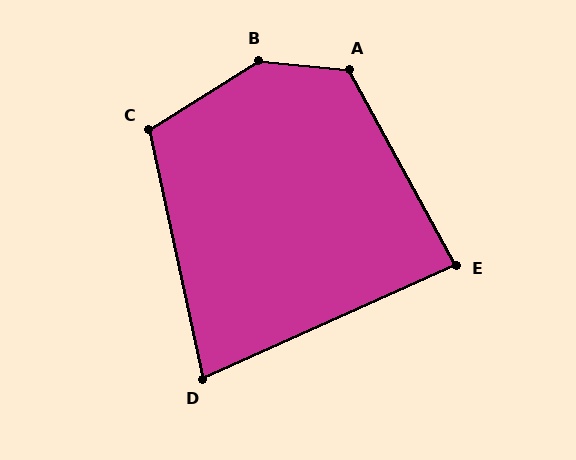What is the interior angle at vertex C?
Approximately 110 degrees (obtuse).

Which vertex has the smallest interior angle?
D, at approximately 78 degrees.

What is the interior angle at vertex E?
Approximately 86 degrees (approximately right).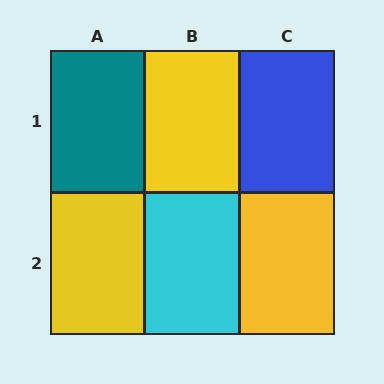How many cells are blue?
1 cell is blue.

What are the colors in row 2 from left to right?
Yellow, cyan, yellow.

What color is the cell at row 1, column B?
Yellow.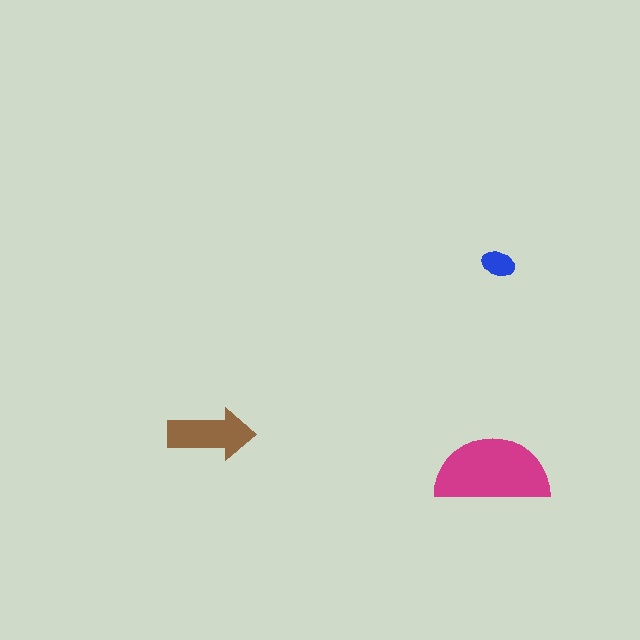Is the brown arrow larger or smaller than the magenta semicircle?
Smaller.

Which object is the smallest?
The blue ellipse.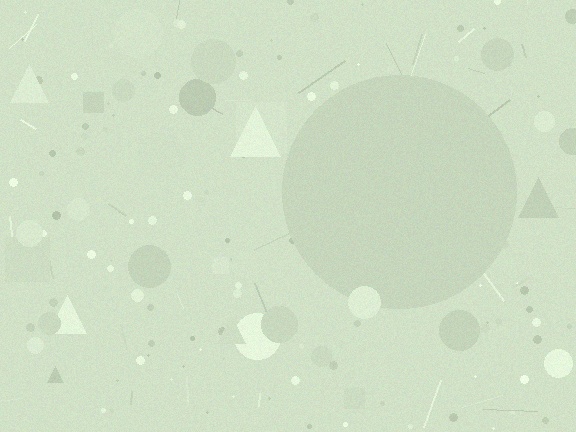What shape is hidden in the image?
A circle is hidden in the image.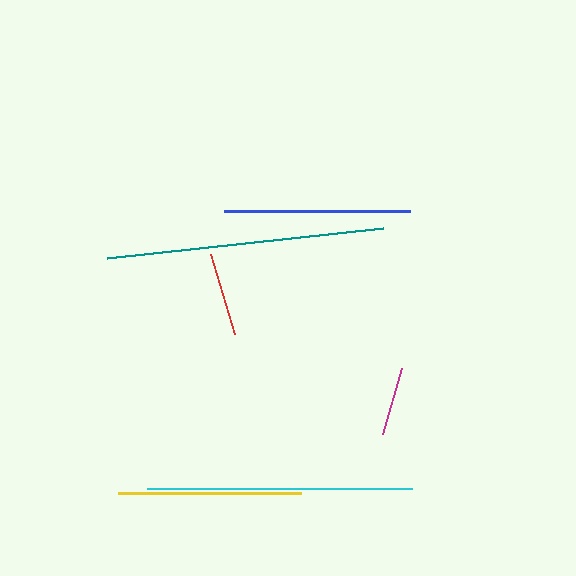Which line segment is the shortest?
The magenta line is the shortest at approximately 69 pixels.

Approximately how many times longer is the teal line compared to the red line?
The teal line is approximately 3.3 times the length of the red line.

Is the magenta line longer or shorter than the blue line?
The blue line is longer than the magenta line.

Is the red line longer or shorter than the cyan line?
The cyan line is longer than the red line.